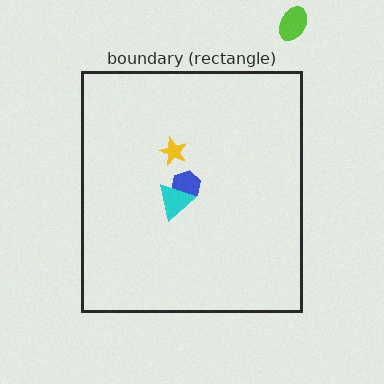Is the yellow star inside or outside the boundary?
Inside.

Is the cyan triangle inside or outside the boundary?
Inside.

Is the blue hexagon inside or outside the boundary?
Inside.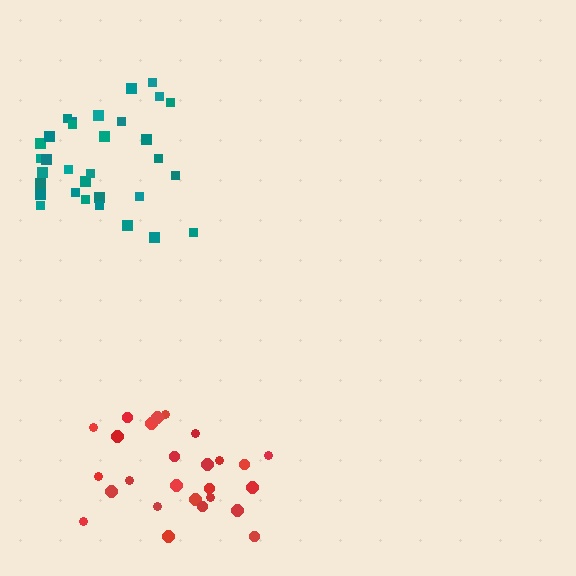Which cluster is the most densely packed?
Teal.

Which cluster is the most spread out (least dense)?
Red.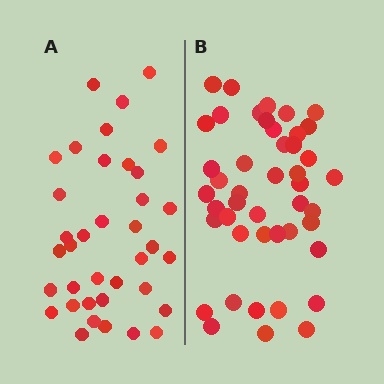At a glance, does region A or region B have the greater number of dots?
Region B (the right region) has more dots.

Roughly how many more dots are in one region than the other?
Region B has roughly 8 or so more dots than region A.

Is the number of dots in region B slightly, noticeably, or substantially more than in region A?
Region B has only slightly more — the two regions are fairly close. The ratio is roughly 1.2 to 1.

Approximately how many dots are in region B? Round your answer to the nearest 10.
About 40 dots. (The exact count is 45, which rounds to 40.)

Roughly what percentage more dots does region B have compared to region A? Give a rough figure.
About 20% more.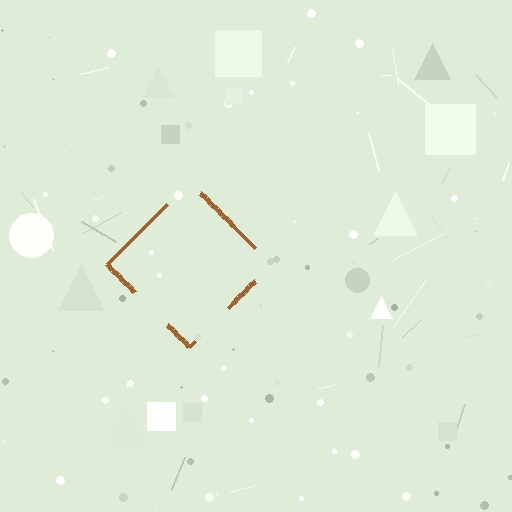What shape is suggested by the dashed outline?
The dashed outline suggests a diamond.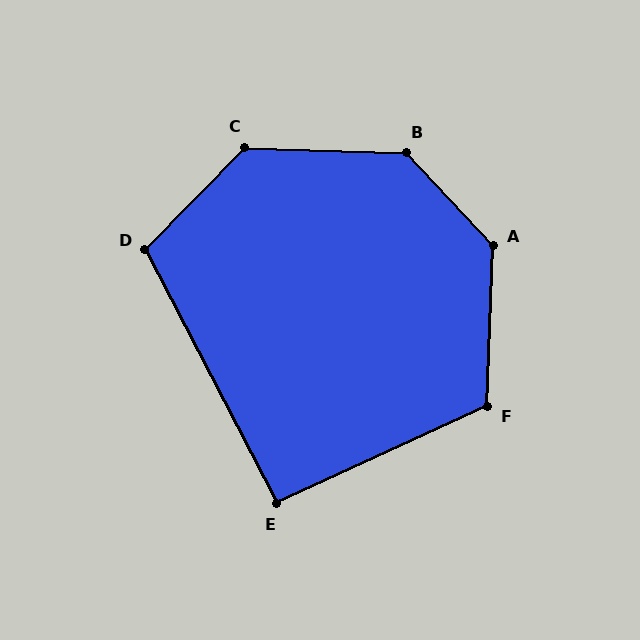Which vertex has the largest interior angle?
A, at approximately 135 degrees.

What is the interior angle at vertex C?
Approximately 132 degrees (obtuse).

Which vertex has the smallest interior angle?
E, at approximately 93 degrees.